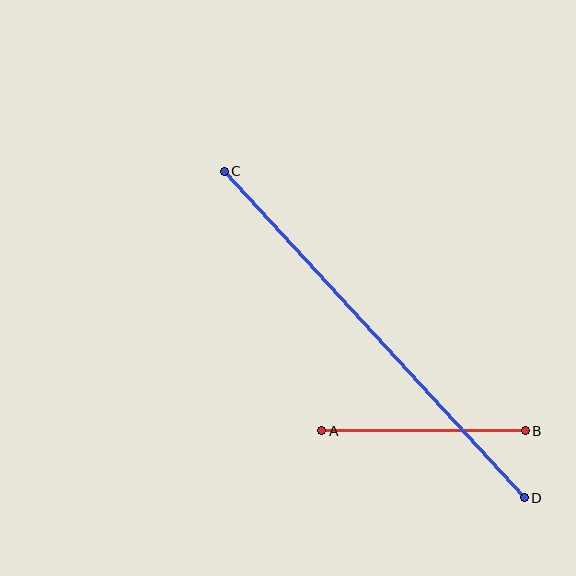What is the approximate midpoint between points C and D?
The midpoint is at approximately (374, 335) pixels.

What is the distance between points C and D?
The distance is approximately 443 pixels.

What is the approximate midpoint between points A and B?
The midpoint is at approximately (424, 431) pixels.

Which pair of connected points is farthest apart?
Points C and D are farthest apart.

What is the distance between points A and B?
The distance is approximately 204 pixels.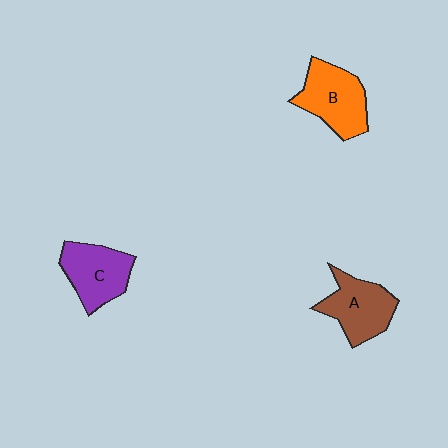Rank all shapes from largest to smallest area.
From largest to smallest: B (orange), A (brown), C (purple).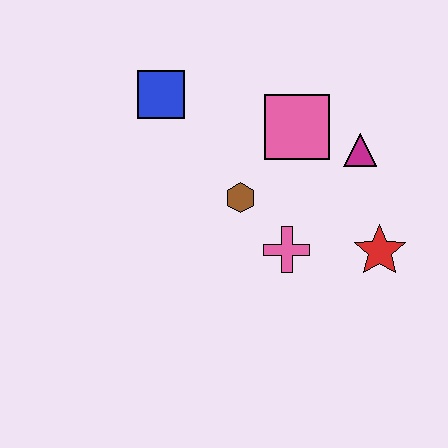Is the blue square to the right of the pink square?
No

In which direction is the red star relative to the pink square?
The red star is below the pink square.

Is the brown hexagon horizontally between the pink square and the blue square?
Yes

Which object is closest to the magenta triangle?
The pink square is closest to the magenta triangle.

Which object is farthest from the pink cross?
The blue square is farthest from the pink cross.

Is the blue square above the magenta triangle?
Yes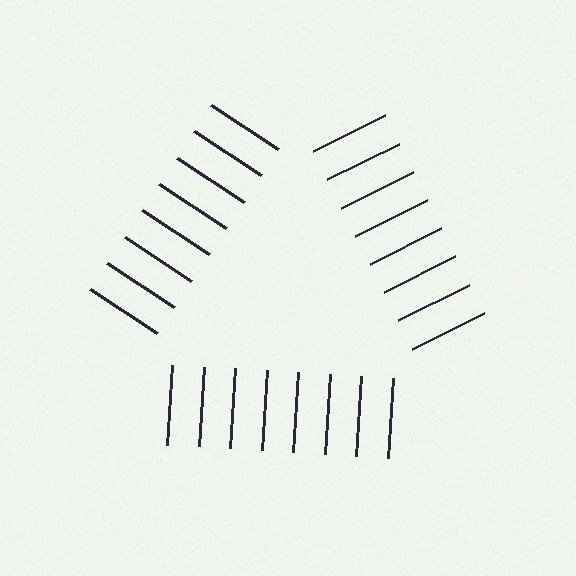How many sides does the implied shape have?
3 sides — the line-ends trace a triangle.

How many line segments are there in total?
24 — 8 along each of the 3 edges.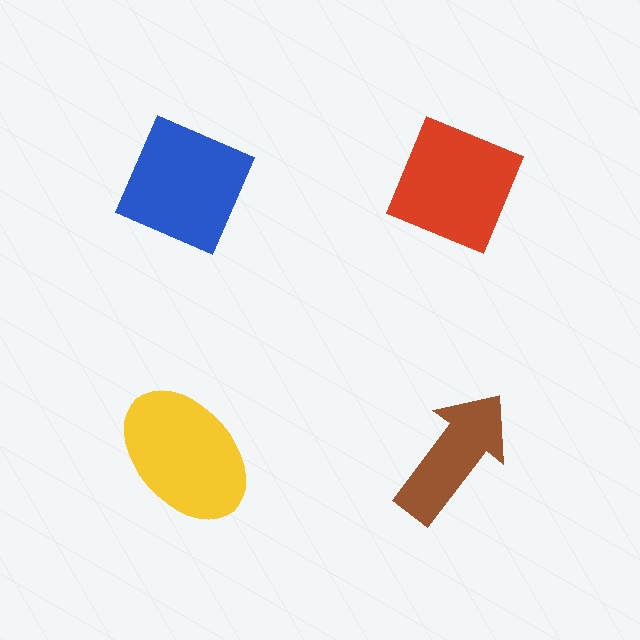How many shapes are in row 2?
2 shapes.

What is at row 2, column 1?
A yellow ellipse.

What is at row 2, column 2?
A brown arrow.